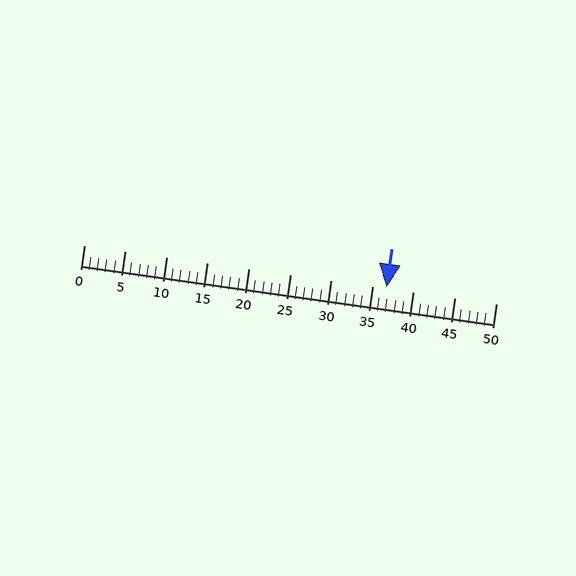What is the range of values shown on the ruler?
The ruler shows values from 0 to 50.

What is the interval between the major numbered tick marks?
The major tick marks are spaced 5 units apart.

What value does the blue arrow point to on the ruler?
The blue arrow points to approximately 37.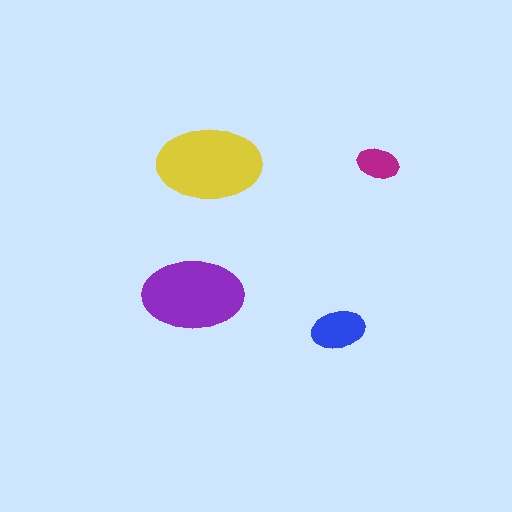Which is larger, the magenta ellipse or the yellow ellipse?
The yellow one.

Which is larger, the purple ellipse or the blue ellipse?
The purple one.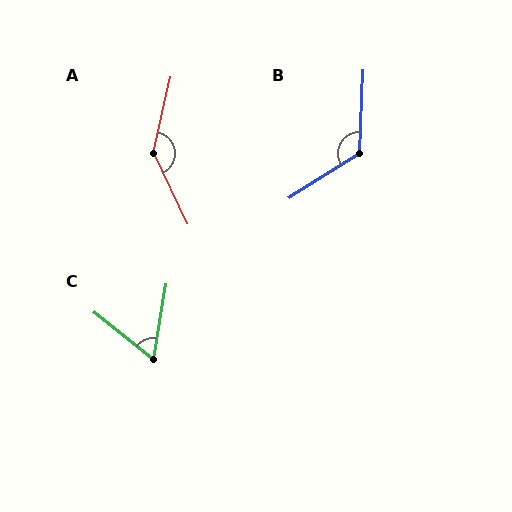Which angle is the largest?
A, at approximately 142 degrees.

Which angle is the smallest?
C, at approximately 61 degrees.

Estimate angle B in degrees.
Approximately 125 degrees.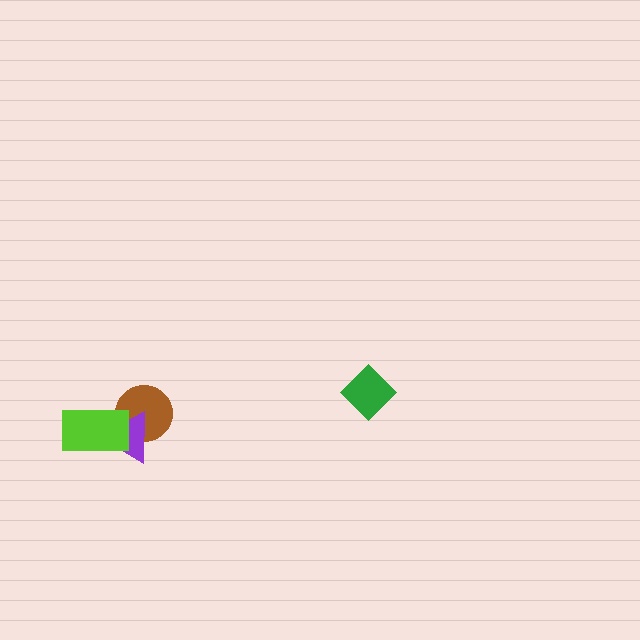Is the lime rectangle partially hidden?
No, no other shape covers it.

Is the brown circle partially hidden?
Yes, it is partially covered by another shape.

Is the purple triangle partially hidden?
Yes, it is partially covered by another shape.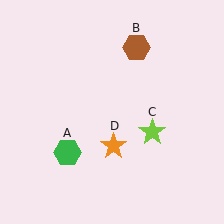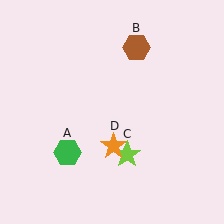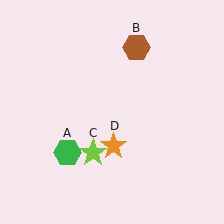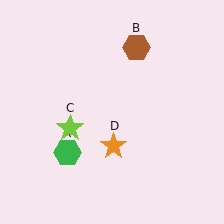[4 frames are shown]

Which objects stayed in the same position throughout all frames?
Green hexagon (object A) and brown hexagon (object B) and orange star (object D) remained stationary.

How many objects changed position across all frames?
1 object changed position: lime star (object C).